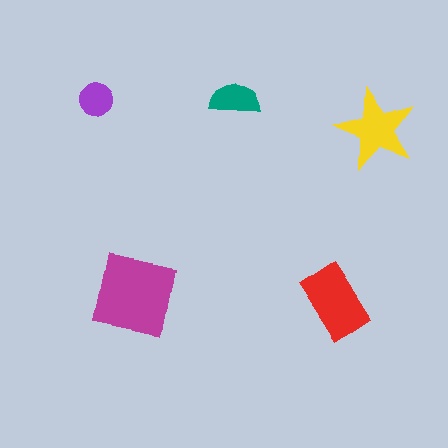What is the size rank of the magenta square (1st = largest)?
1st.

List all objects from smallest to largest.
The purple circle, the teal semicircle, the yellow star, the red rectangle, the magenta square.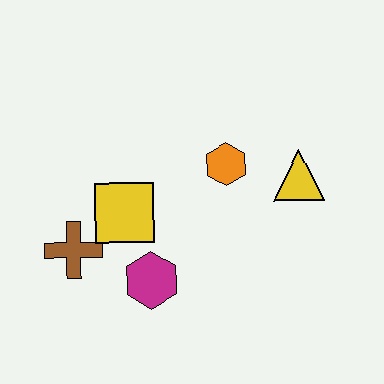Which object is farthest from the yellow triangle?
The brown cross is farthest from the yellow triangle.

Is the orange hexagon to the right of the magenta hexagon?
Yes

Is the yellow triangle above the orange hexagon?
No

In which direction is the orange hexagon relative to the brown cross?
The orange hexagon is to the right of the brown cross.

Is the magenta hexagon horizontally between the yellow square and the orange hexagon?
Yes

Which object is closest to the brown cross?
The yellow square is closest to the brown cross.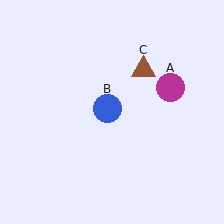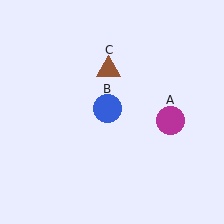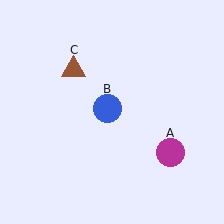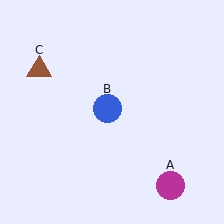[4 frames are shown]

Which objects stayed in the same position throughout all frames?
Blue circle (object B) remained stationary.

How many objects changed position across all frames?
2 objects changed position: magenta circle (object A), brown triangle (object C).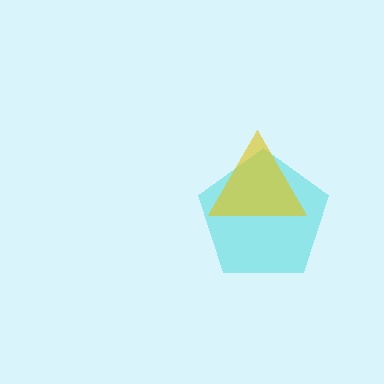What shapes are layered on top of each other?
The layered shapes are: a cyan pentagon, a yellow triangle.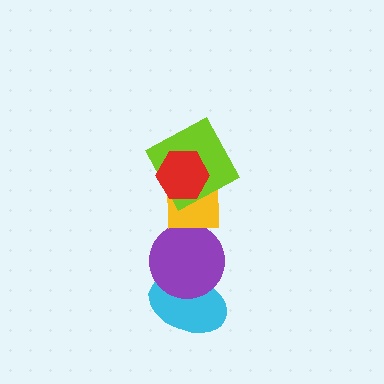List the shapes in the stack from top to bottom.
From top to bottom: the red hexagon, the lime square, the yellow square, the purple circle, the cyan ellipse.